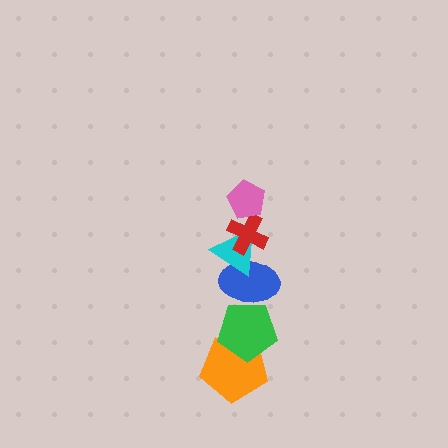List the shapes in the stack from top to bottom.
From top to bottom: the pink pentagon, the red cross, the cyan triangle, the blue ellipse, the green pentagon, the orange pentagon.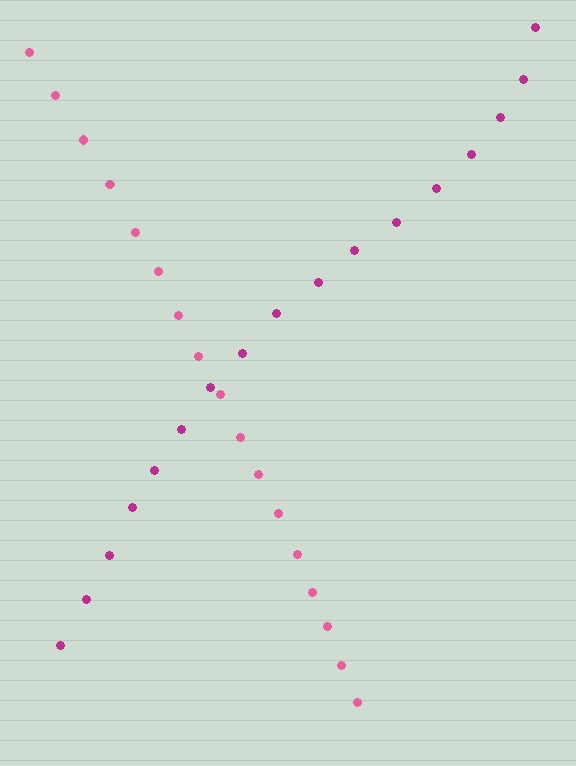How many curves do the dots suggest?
There are 2 distinct paths.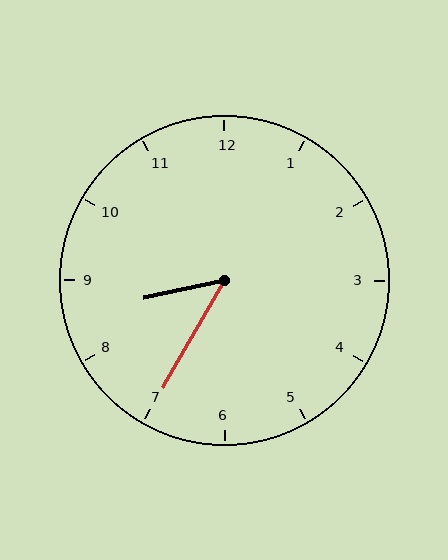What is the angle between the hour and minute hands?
Approximately 48 degrees.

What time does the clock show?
8:35.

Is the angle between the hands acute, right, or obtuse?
It is acute.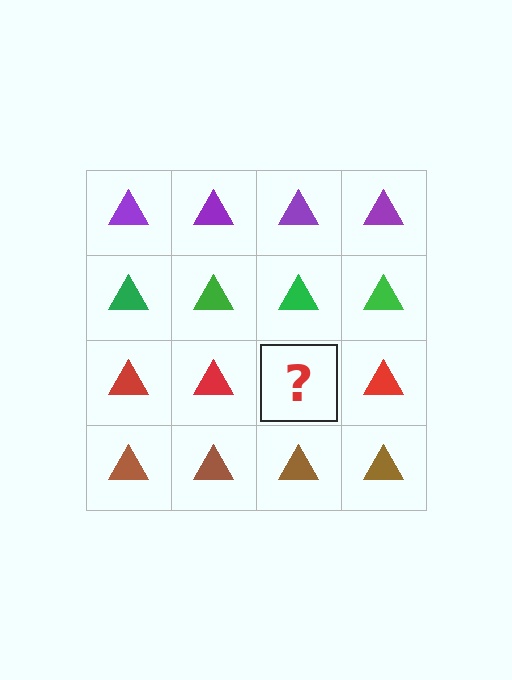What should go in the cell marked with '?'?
The missing cell should contain a red triangle.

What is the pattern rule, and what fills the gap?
The rule is that each row has a consistent color. The gap should be filled with a red triangle.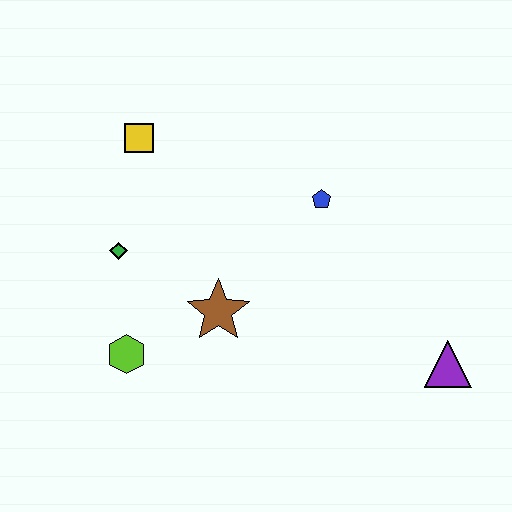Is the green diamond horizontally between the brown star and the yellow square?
No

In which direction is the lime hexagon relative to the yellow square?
The lime hexagon is below the yellow square.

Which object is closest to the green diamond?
The lime hexagon is closest to the green diamond.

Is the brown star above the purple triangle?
Yes